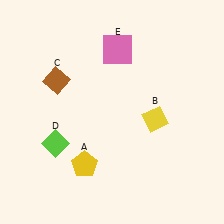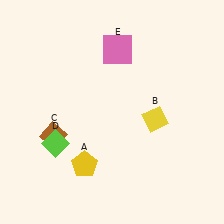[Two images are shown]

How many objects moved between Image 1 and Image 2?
1 object moved between the two images.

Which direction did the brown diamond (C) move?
The brown diamond (C) moved down.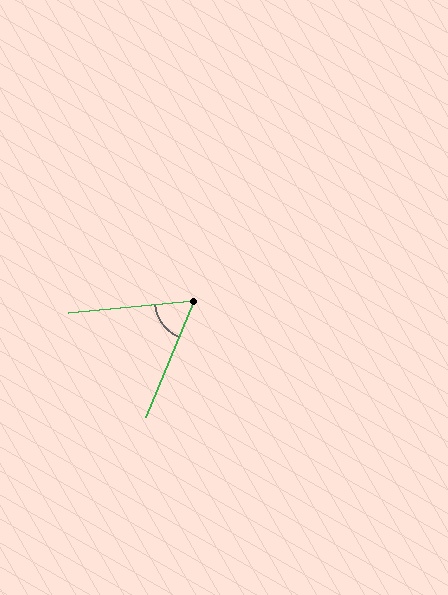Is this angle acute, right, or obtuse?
It is acute.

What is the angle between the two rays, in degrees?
Approximately 62 degrees.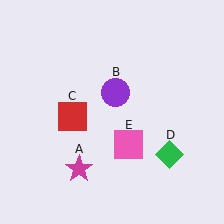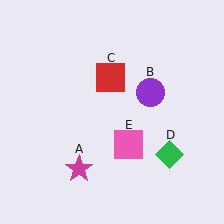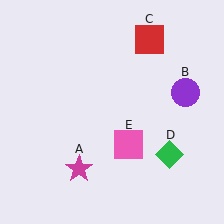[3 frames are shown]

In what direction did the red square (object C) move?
The red square (object C) moved up and to the right.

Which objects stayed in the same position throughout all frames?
Magenta star (object A) and green diamond (object D) and pink square (object E) remained stationary.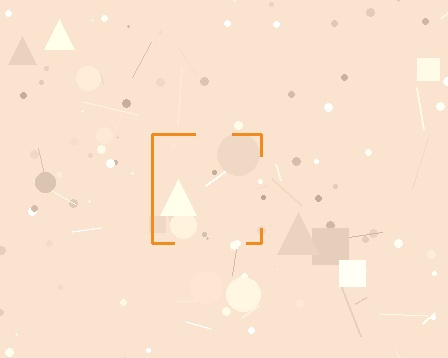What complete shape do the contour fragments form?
The contour fragments form a square.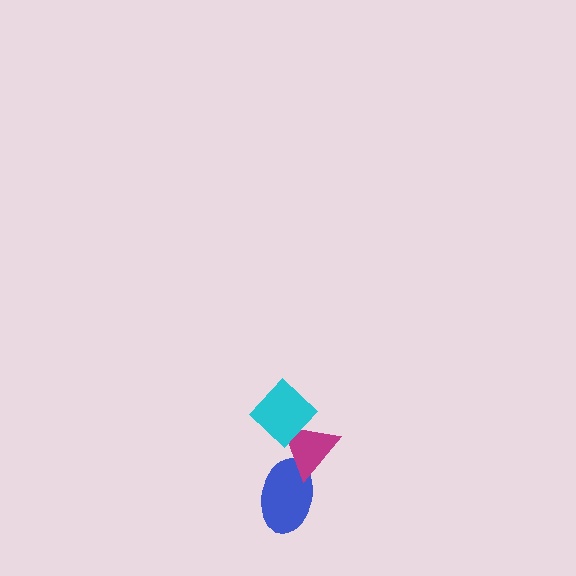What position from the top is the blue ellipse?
The blue ellipse is 3rd from the top.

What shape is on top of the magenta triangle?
The cyan diamond is on top of the magenta triangle.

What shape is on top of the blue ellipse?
The magenta triangle is on top of the blue ellipse.